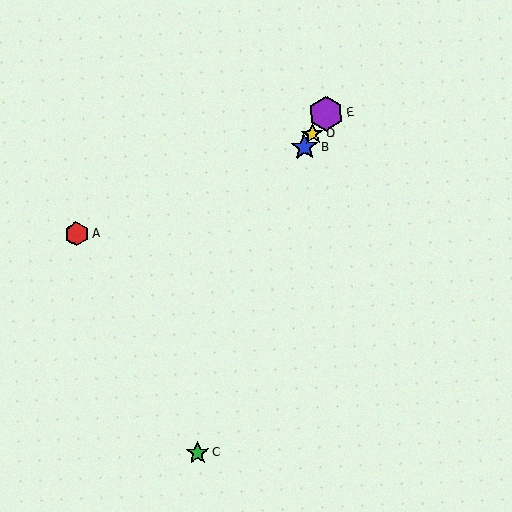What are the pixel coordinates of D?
Object D is at (313, 134).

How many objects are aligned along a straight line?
3 objects (B, D, E) are aligned along a straight line.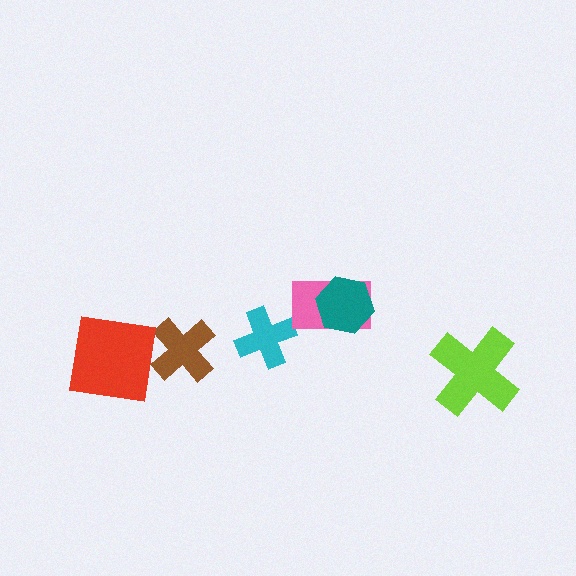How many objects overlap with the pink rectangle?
1 object overlaps with the pink rectangle.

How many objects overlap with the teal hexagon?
1 object overlaps with the teal hexagon.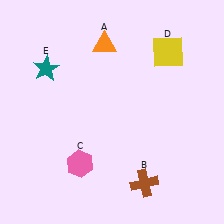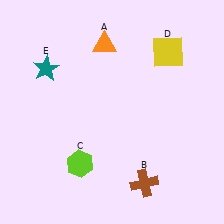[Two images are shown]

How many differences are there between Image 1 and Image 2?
There is 1 difference between the two images.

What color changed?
The hexagon (C) changed from pink in Image 1 to lime in Image 2.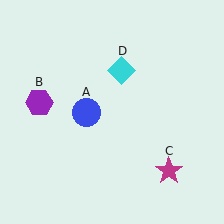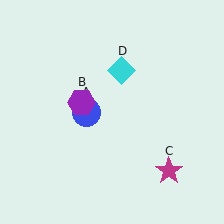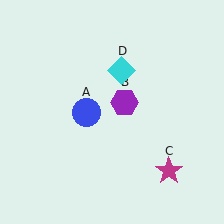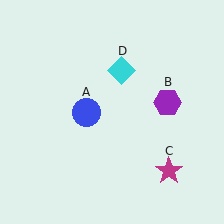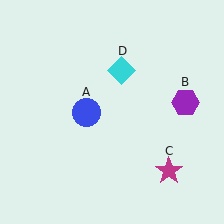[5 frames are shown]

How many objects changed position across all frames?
1 object changed position: purple hexagon (object B).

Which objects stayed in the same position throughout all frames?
Blue circle (object A) and magenta star (object C) and cyan diamond (object D) remained stationary.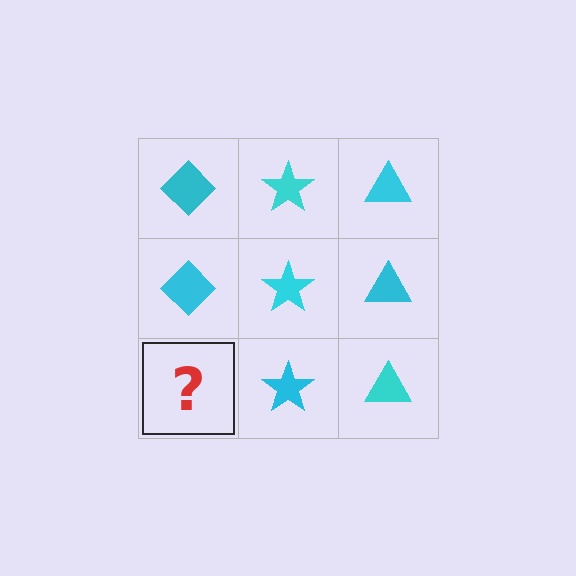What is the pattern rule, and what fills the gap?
The rule is that each column has a consistent shape. The gap should be filled with a cyan diamond.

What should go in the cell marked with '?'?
The missing cell should contain a cyan diamond.